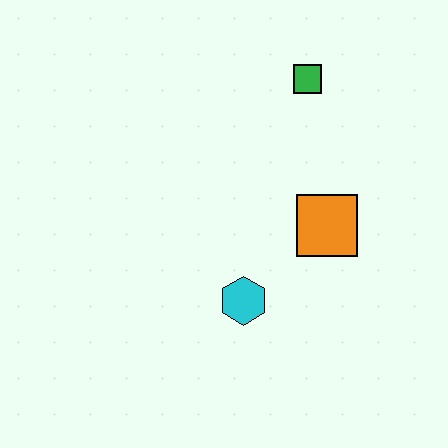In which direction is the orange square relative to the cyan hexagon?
The orange square is to the right of the cyan hexagon.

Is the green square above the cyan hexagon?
Yes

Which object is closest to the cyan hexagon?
The orange square is closest to the cyan hexagon.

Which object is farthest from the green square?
The cyan hexagon is farthest from the green square.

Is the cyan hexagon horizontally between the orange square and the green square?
No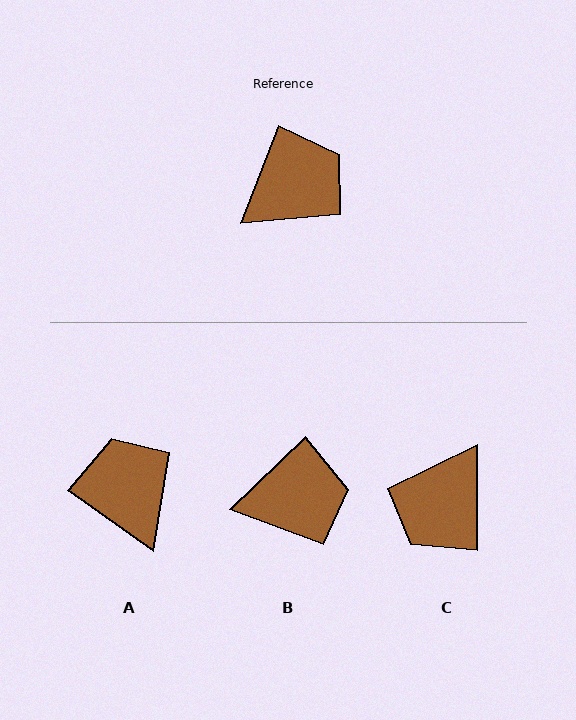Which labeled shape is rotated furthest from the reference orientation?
C, about 159 degrees away.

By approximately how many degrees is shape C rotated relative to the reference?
Approximately 159 degrees clockwise.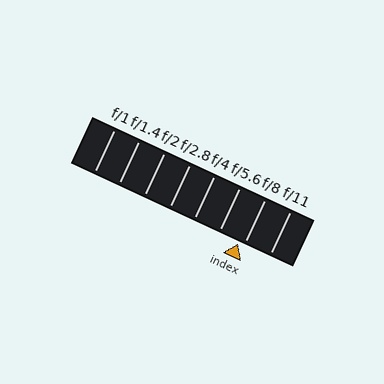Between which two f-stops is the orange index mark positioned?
The index mark is between f/5.6 and f/8.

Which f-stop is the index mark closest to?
The index mark is closest to f/8.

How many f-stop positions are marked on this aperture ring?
There are 8 f-stop positions marked.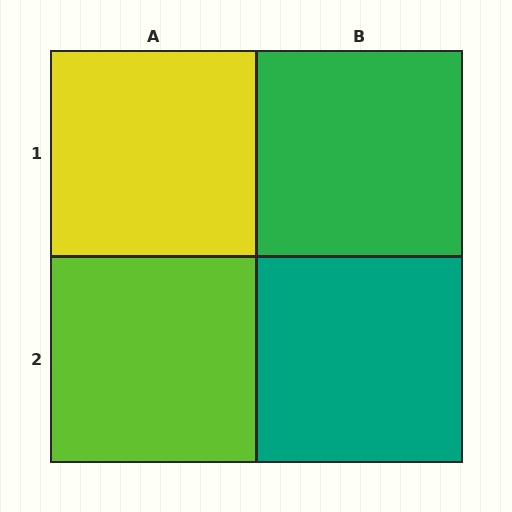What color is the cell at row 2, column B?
Teal.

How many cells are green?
1 cell is green.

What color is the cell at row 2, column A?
Lime.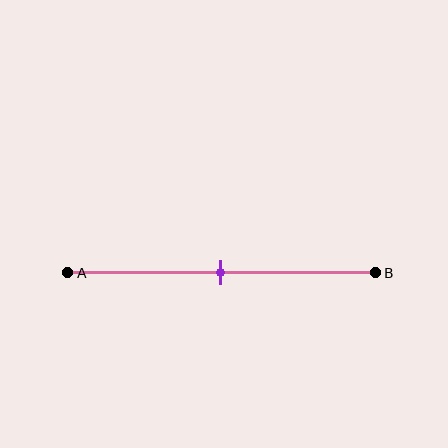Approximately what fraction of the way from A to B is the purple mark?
The purple mark is approximately 50% of the way from A to B.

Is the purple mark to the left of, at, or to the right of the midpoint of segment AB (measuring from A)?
The purple mark is approximately at the midpoint of segment AB.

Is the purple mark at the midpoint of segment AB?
Yes, the mark is approximately at the midpoint.